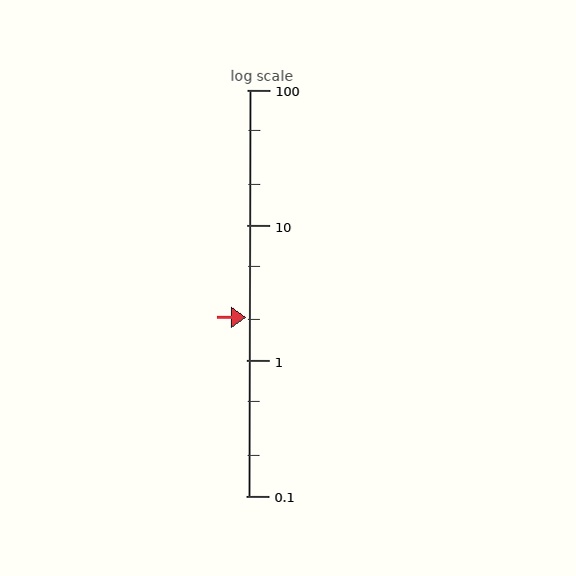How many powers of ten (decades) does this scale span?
The scale spans 3 decades, from 0.1 to 100.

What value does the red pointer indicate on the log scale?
The pointer indicates approximately 2.1.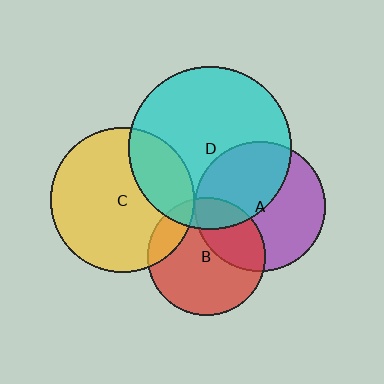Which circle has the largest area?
Circle D (cyan).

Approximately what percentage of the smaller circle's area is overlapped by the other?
Approximately 35%.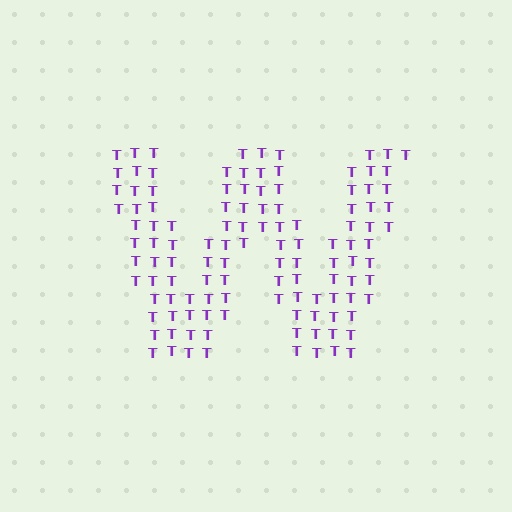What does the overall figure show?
The overall figure shows the letter W.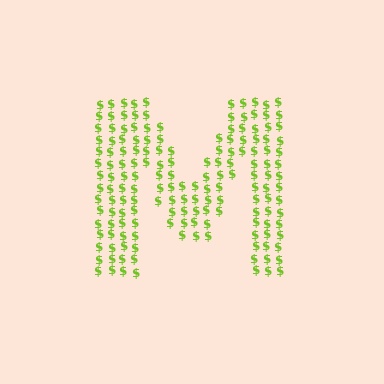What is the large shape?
The large shape is the letter M.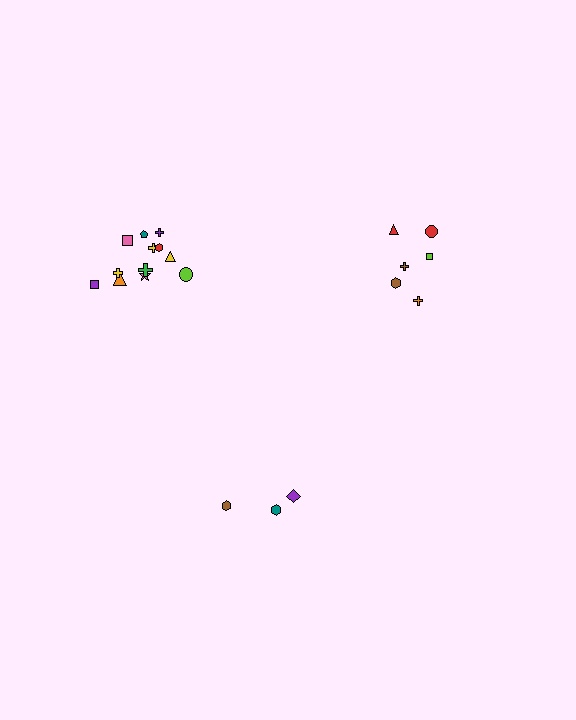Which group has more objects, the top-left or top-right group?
The top-left group.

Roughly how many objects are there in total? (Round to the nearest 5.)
Roughly 20 objects in total.